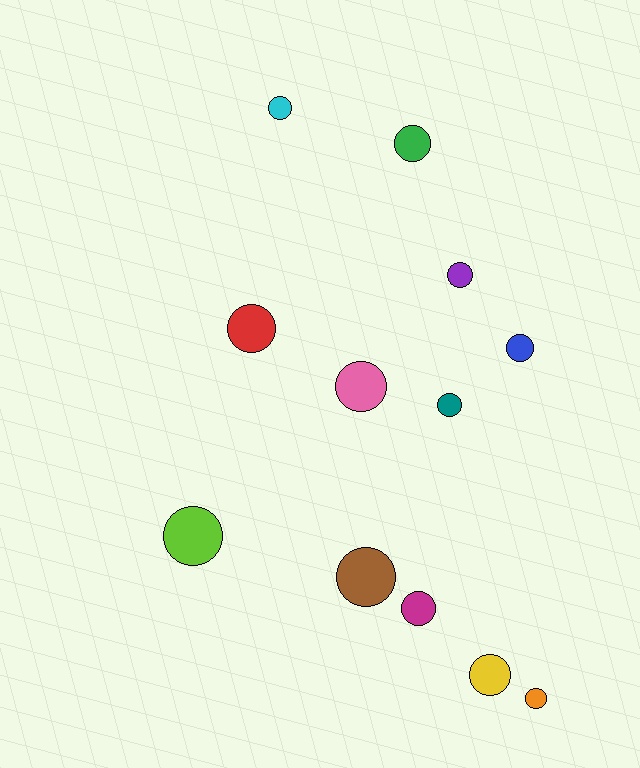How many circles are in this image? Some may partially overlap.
There are 12 circles.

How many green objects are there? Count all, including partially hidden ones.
There is 1 green object.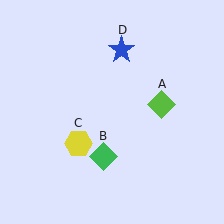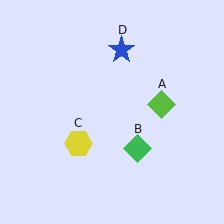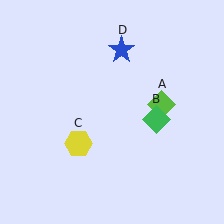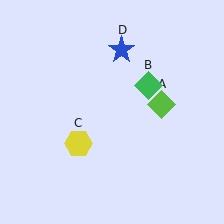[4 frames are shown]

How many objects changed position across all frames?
1 object changed position: green diamond (object B).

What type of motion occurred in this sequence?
The green diamond (object B) rotated counterclockwise around the center of the scene.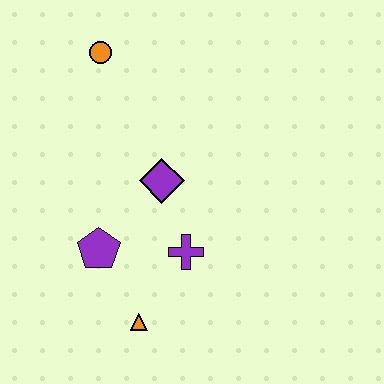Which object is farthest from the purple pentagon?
The orange circle is farthest from the purple pentagon.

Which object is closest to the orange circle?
The purple diamond is closest to the orange circle.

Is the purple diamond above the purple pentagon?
Yes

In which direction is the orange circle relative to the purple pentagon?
The orange circle is above the purple pentagon.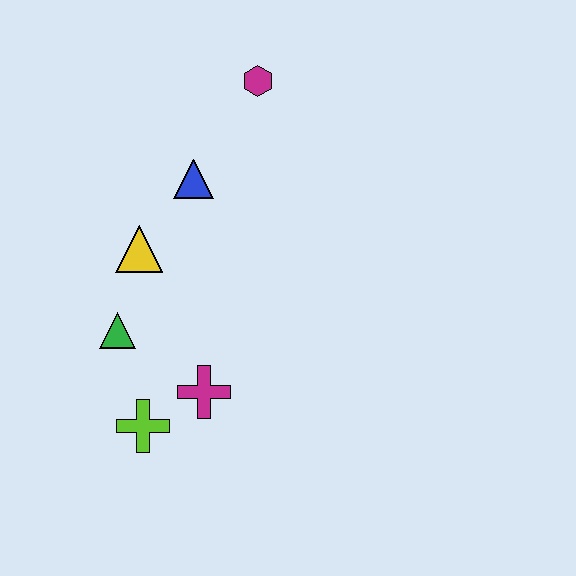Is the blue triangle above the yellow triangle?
Yes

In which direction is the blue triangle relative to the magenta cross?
The blue triangle is above the magenta cross.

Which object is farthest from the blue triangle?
The lime cross is farthest from the blue triangle.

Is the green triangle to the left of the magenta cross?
Yes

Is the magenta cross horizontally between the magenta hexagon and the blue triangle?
Yes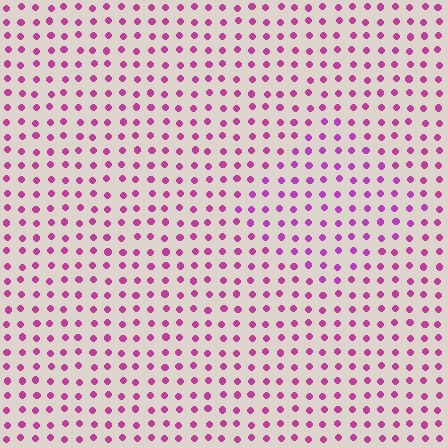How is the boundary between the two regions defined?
The boundary is defined purely by a slight shift in hue (about 18 degrees). Spacing, size, and orientation are identical on both sides.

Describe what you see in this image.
The image is filled with small magenta elements in a uniform arrangement. A diamond-shaped region is visible where the elements are tinted to a slightly different hue, forming a subtle color boundary.